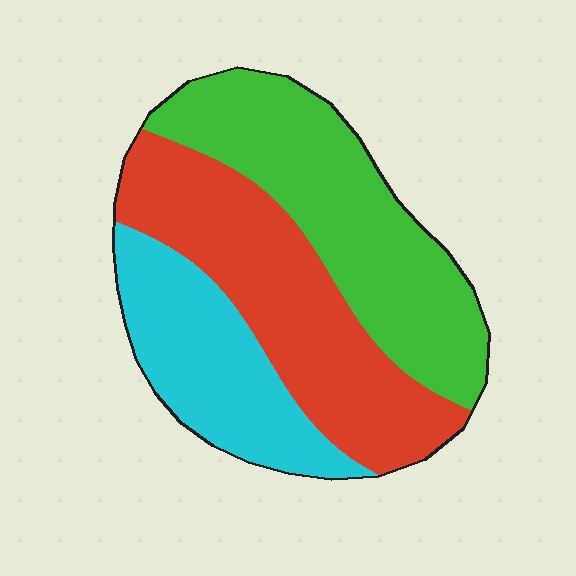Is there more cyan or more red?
Red.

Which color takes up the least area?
Cyan, at roughly 25%.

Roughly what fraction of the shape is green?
Green covers around 40% of the shape.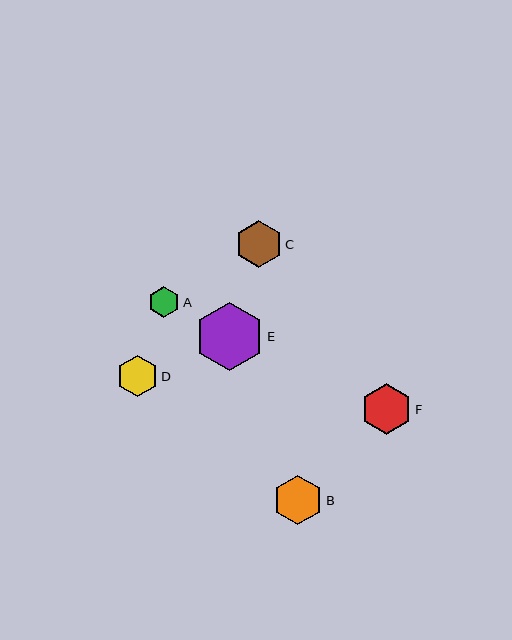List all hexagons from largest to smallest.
From largest to smallest: E, F, B, C, D, A.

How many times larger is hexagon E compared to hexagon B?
Hexagon E is approximately 1.4 times the size of hexagon B.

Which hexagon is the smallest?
Hexagon A is the smallest with a size of approximately 31 pixels.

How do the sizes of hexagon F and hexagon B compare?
Hexagon F and hexagon B are approximately the same size.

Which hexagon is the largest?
Hexagon E is the largest with a size of approximately 69 pixels.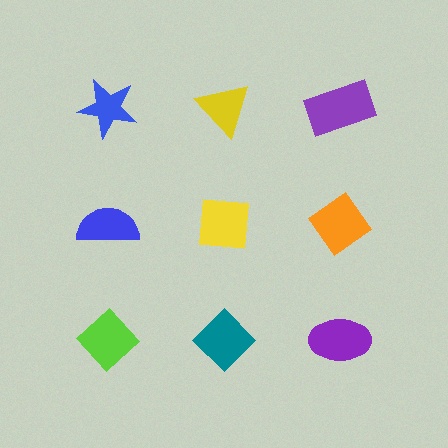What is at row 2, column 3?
An orange diamond.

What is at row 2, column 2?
A yellow square.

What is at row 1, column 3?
A purple rectangle.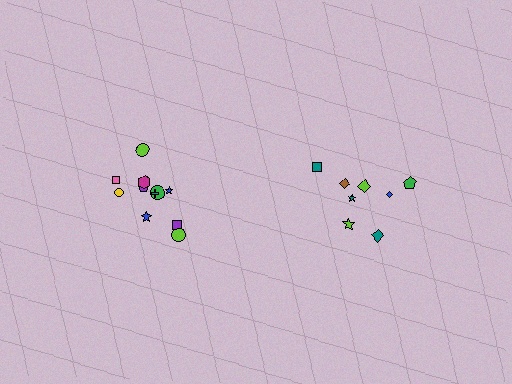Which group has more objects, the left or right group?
The left group.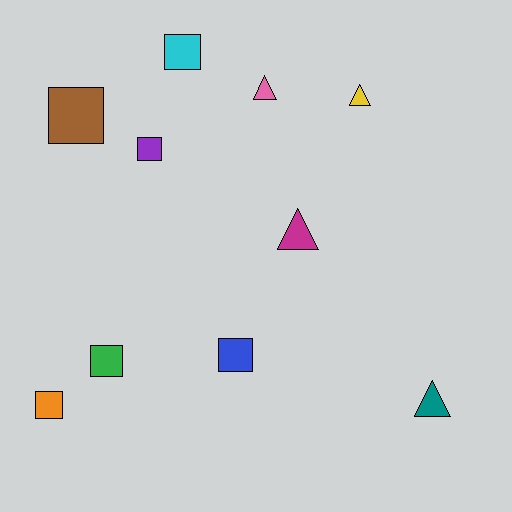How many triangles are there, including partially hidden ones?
There are 4 triangles.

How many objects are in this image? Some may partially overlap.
There are 10 objects.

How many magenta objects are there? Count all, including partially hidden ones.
There is 1 magenta object.